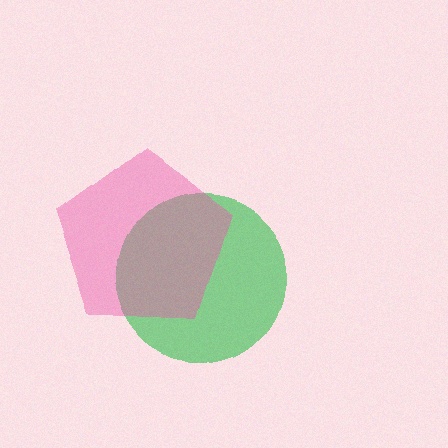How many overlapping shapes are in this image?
There are 2 overlapping shapes in the image.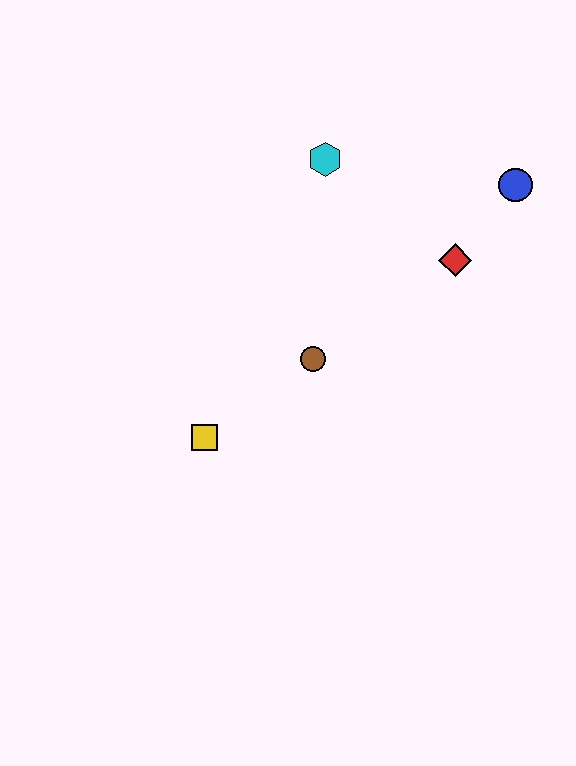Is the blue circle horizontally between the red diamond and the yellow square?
No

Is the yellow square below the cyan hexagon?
Yes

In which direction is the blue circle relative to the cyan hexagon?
The blue circle is to the right of the cyan hexagon.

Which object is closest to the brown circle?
The yellow square is closest to the brown circle.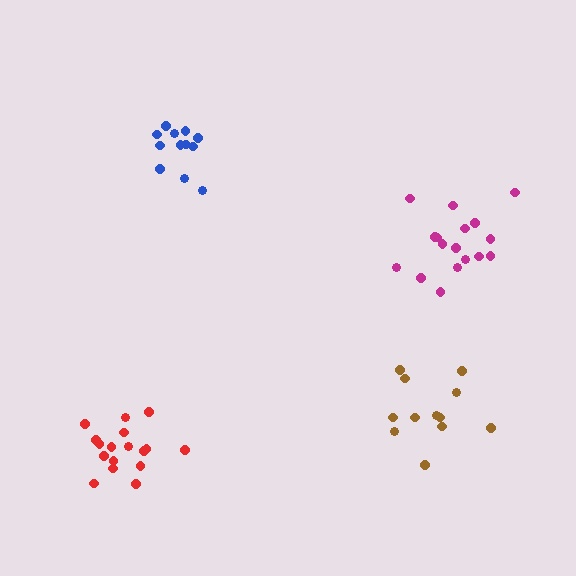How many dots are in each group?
Group 1: 12 dots, Group 2: 12 dots, Group 3: 17 dots, Group 4: 17 dots (58 total).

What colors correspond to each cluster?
The clusters are colored: brown, blue, red, magenta.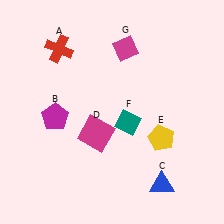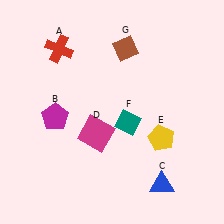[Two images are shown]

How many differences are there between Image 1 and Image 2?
There is 1 difference between the two images.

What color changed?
The diamond (G) changed from magenta in Image 1 to brown in Image 2.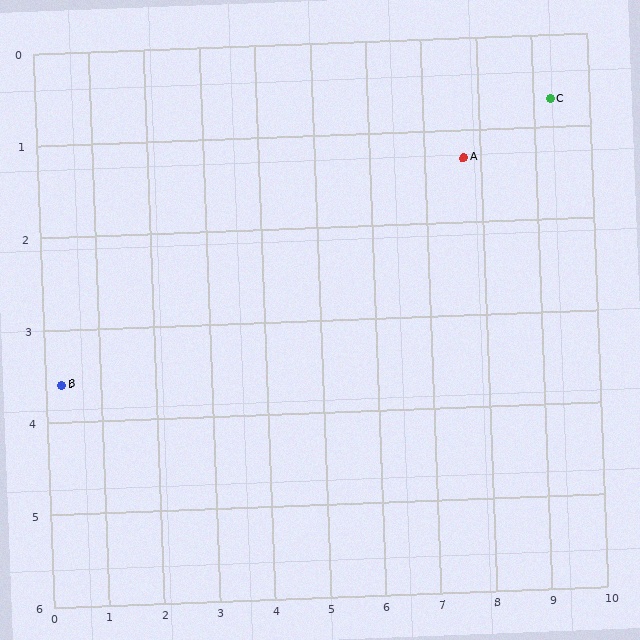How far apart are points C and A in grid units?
Points C and A are about 1.7 grid units apart.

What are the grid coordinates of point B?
Point B is at approximately (0.3, 3.6).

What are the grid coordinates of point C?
Point C is at approximately (9.3, 0.7).